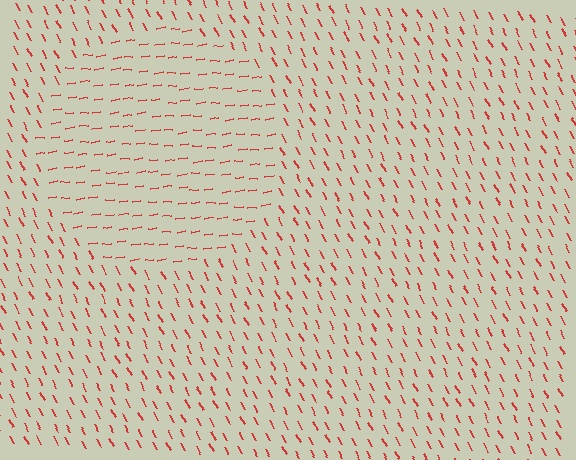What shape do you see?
I see a circle.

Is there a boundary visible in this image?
Yes, there is a texture boundary formed by a change in line orientation.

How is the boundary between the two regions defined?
The boundary is defined purely by a change in line orientation (approximately 70 degrees difference). All lines are the same color and thickness.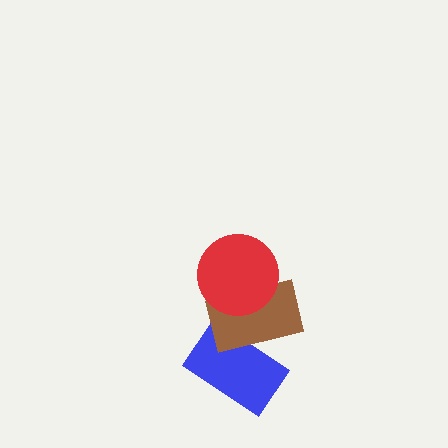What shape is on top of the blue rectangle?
The brown rectangle is on top of the blue rectangle.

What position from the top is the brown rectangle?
The brown rectangle is 2nd from the top.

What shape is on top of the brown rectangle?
The red circle is on top of the brown rectangle.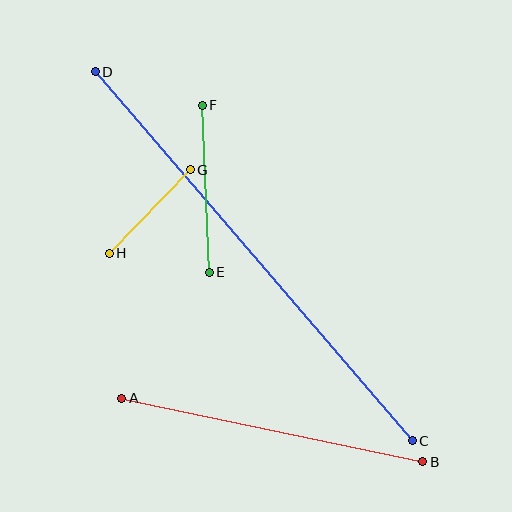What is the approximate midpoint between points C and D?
The midpoint is at approximately (254, 256) pixels.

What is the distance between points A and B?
The distance is approximately 308 pixels.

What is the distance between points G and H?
The distance is approximately 116 pixels.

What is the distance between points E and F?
The distance is approximately 167 pixels.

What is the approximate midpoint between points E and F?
The midpoint is at approximately (206, 189) pixels.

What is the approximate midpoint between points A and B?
The midpoint is at approximately (272, 430) pixels.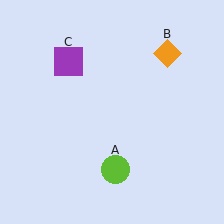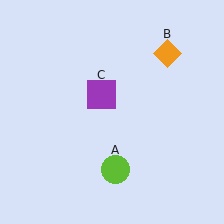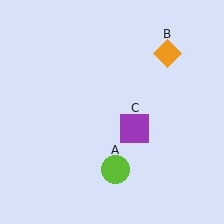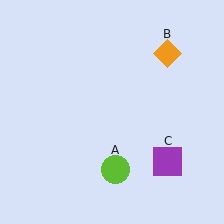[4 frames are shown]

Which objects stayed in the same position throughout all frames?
Lime circle (object A) and orange diamond (object B) remained stationary.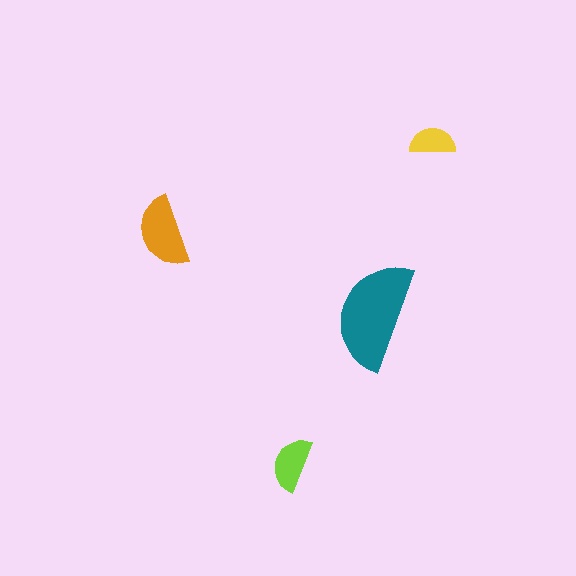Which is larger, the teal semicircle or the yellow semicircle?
The teal one.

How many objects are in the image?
There are 4 objects in the image.